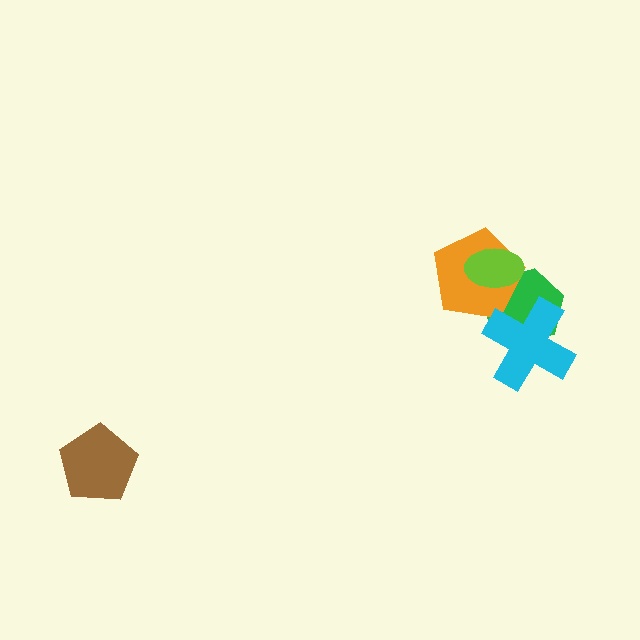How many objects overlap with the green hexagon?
3 objects overlap with the green hexagon.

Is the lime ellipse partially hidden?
No, no other shape covers it.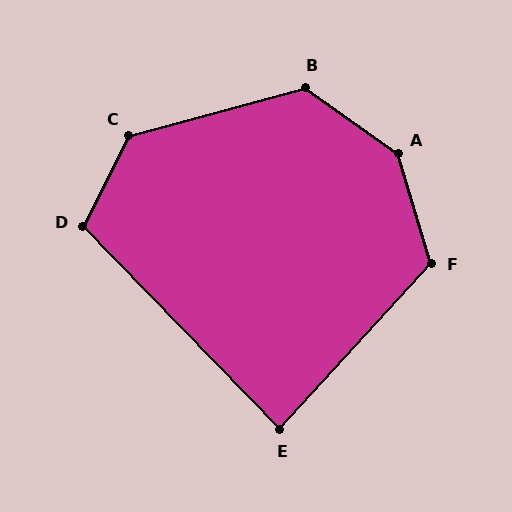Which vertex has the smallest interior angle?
E, at approximately 86 degrees.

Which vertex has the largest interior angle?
A, at approximately 142 degrees.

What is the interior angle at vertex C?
Approximately 132 degrees (obtuse).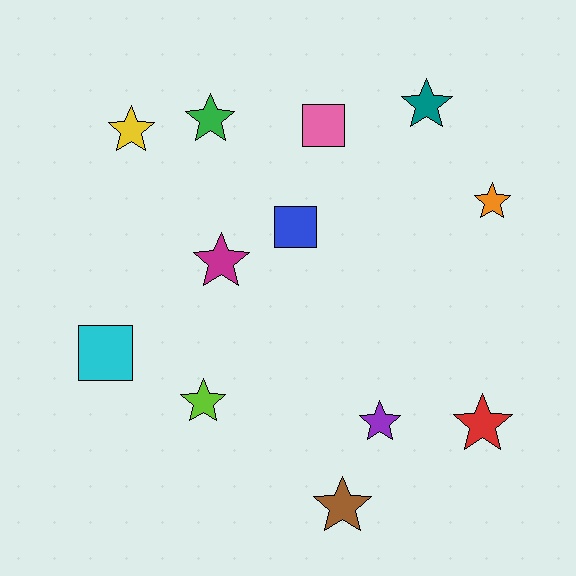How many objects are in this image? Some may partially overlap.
There are 12 objects.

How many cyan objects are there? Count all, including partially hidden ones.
There is 1 cyan object.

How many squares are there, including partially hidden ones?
There are 3 squares.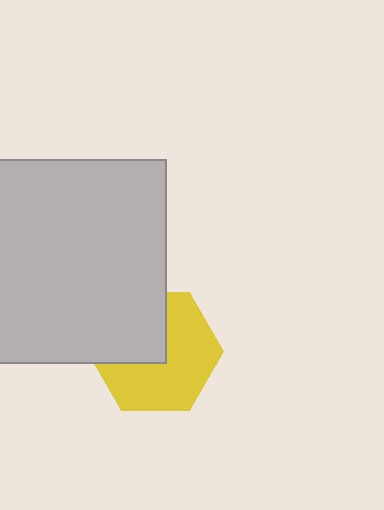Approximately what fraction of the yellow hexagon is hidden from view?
Roughly 38% of the yellow hexagon is hidden behind the light gray rectangle.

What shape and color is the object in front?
The object in front is a light gray rectangle.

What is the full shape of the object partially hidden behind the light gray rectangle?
The partially hidden object is a yellow hexagon.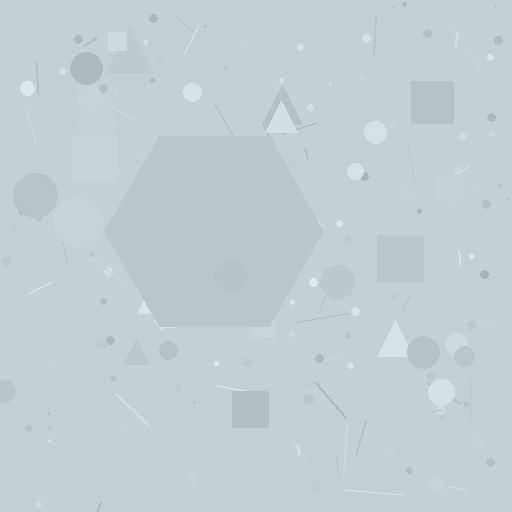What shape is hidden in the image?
A hexagon is hidden in the image.